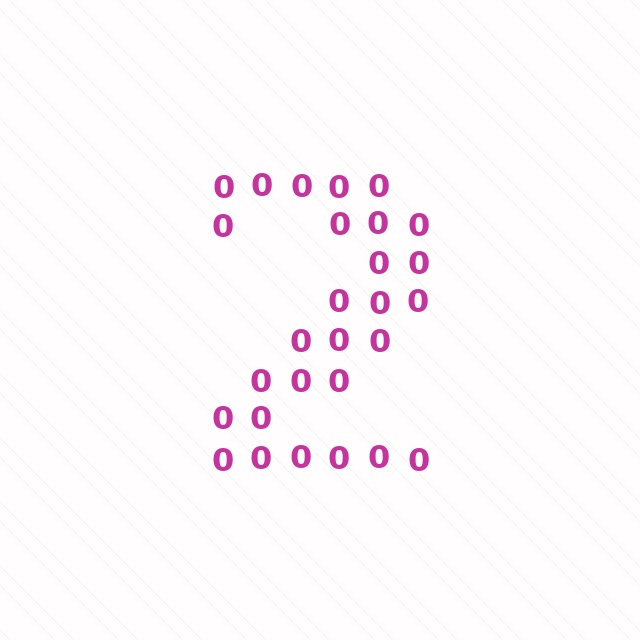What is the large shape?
The large shape is the digit 2.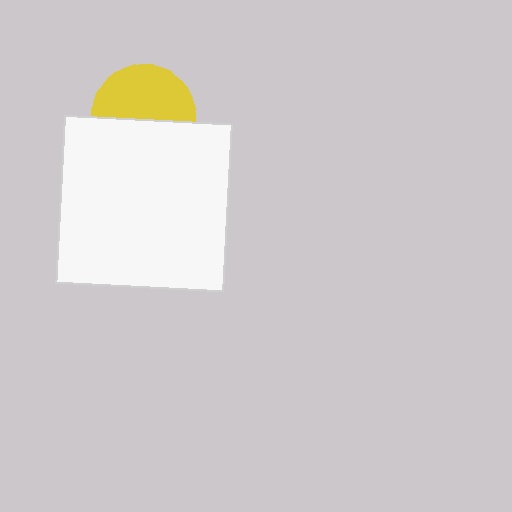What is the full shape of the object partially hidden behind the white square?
The partially hidden object is a yellow circle.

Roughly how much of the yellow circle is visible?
About half of it is visible (roughly 54%).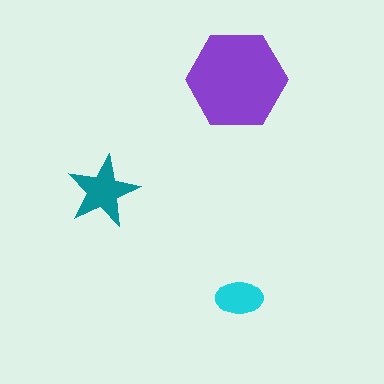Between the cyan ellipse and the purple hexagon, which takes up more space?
The purple hexagon.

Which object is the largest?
The purple hexagon.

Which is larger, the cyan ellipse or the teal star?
The teal star.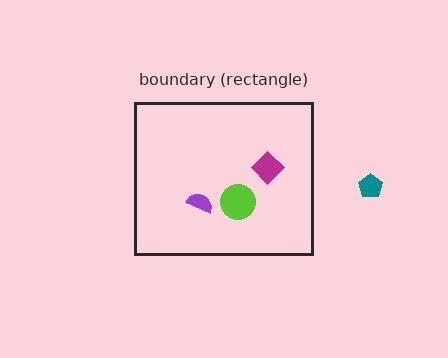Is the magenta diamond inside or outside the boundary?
Inside.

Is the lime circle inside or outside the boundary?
Inside.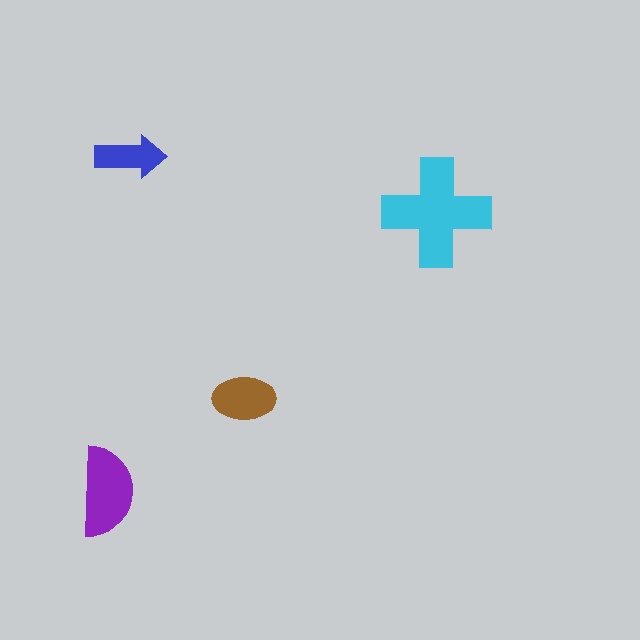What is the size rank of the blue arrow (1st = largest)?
4th.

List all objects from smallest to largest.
The blue arrow, the brown ellipse, the purple semicircle, the cyan cross.